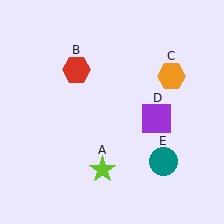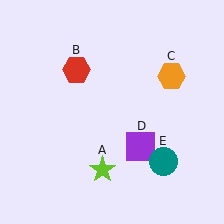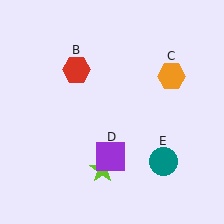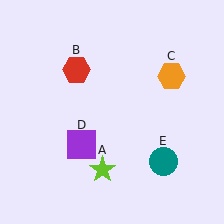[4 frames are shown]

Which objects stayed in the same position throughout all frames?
Lime star (object A) and red hexagon (object B) and orange hexagon (object C) and teal circle (object E) remained stationary.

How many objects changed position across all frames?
1 object changed position: purple square (object D).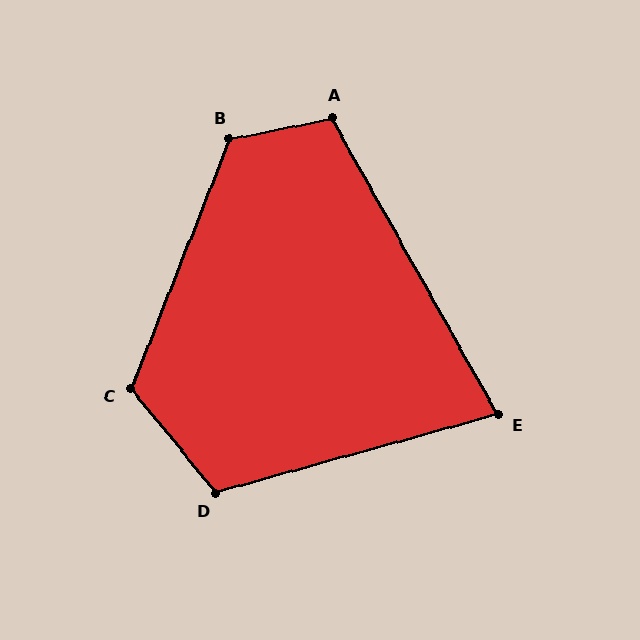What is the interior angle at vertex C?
Approximately 119 degrees (obtuse).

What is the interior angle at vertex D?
Approximately 114 degrees (obtuse).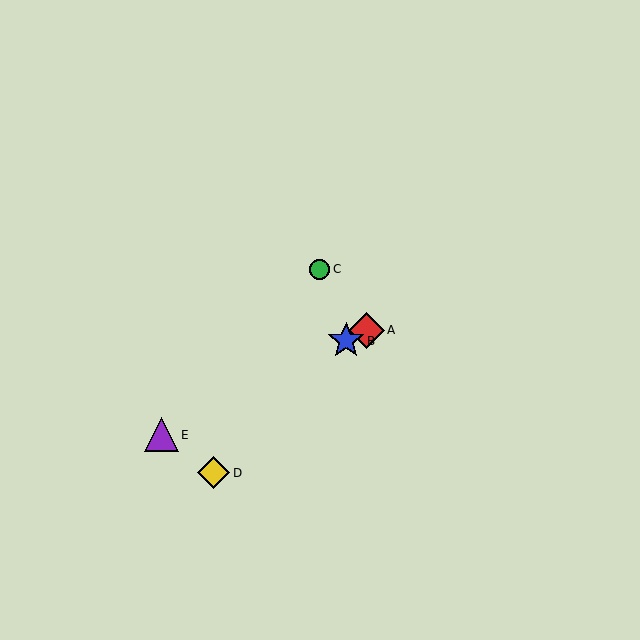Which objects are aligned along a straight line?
Objects A, B, E are aligned along a straight line.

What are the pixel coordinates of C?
Object C is at (320, 269).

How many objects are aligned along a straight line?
3 objects (A, B, E) are aligned along a straight line.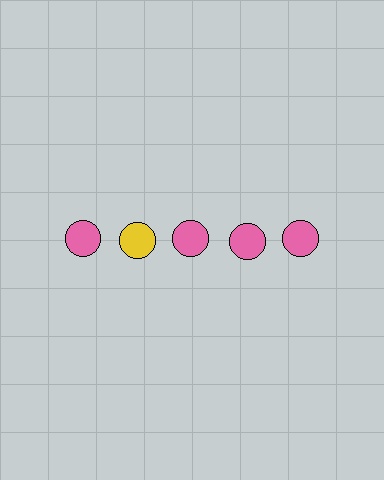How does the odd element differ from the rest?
It has a different color: yellow instead of pink.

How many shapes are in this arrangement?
There are 5 shapes arranged in a grid pattern.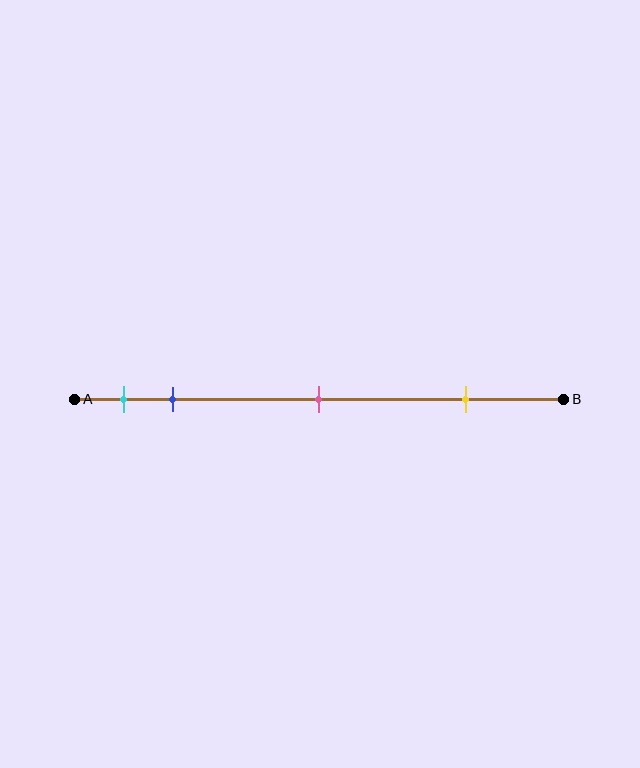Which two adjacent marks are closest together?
The cyan and blue marks are the closest adjacent pair.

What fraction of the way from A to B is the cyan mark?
The cyan mark is approximately 10% (0.1) of the way from A to B.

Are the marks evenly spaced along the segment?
No, the marks are not evenly spaced.